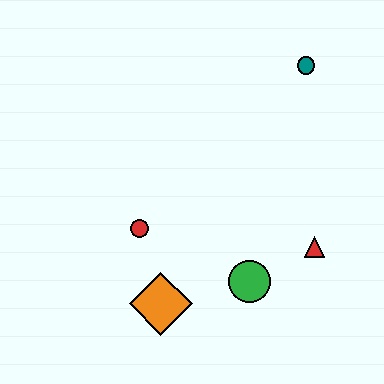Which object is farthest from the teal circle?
The orange diamond is farthest from the teal circle.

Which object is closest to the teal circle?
The red triangle is closest to the teal circle.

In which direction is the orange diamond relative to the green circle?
The orange diamond is to the left of the green circle.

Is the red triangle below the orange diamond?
No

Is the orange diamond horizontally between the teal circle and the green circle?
No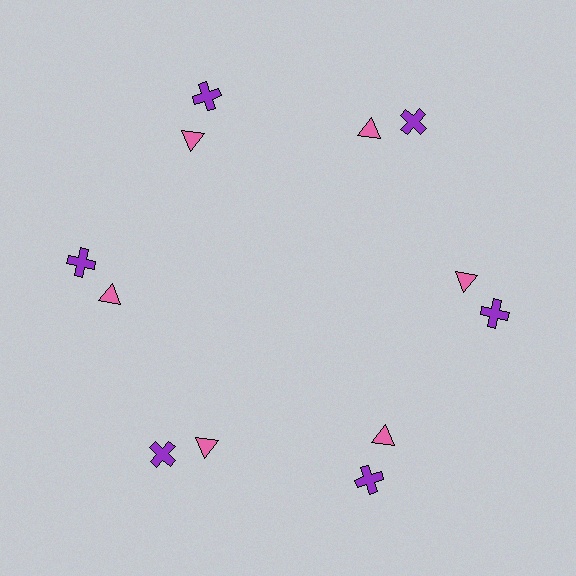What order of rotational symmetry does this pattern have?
This pattern has 6-fold rotational symmetry.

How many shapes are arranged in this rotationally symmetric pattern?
There are 12 shapes, arranged in 6 groups of 2.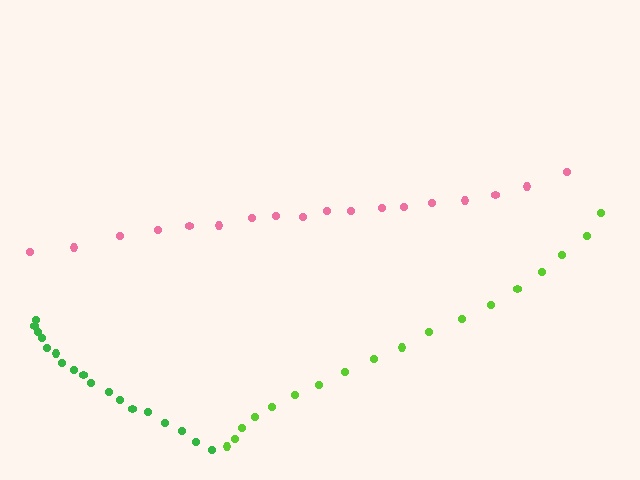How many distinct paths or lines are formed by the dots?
There are 3 distinct paths.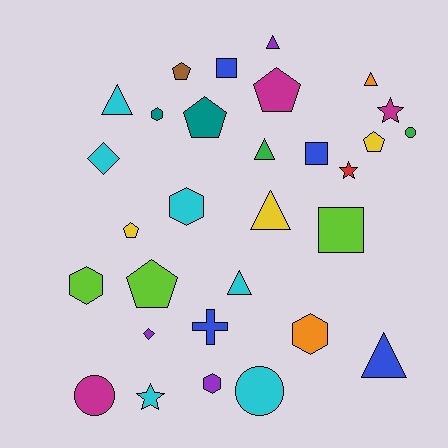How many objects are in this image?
There are 30 objects.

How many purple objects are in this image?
There are 3 purple objects.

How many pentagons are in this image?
There are 6 pentagons.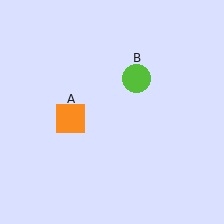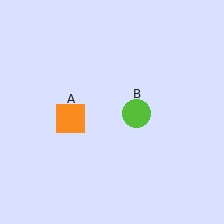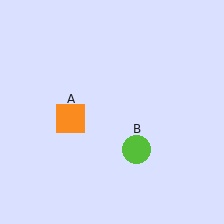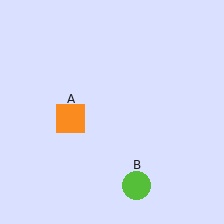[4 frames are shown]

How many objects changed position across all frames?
1 object changed position: lime circle (object B).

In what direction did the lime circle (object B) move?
The lime circle (object B) moved down.